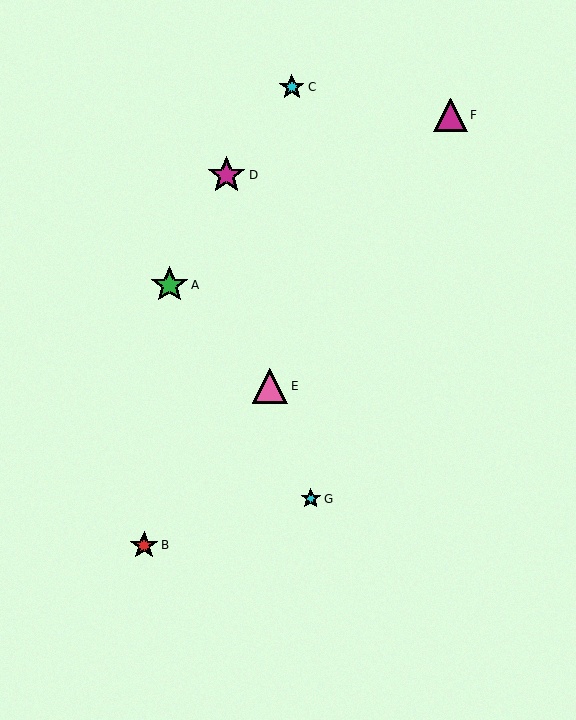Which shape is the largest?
The magenta star (labeled D) is the largest.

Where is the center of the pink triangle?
The center of the pink triangle is at (270, 386).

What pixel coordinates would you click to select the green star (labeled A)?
Click at (170, 285) to select the green star A.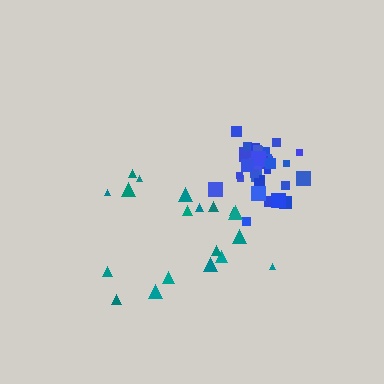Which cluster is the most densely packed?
Blue.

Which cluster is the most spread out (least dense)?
Teal.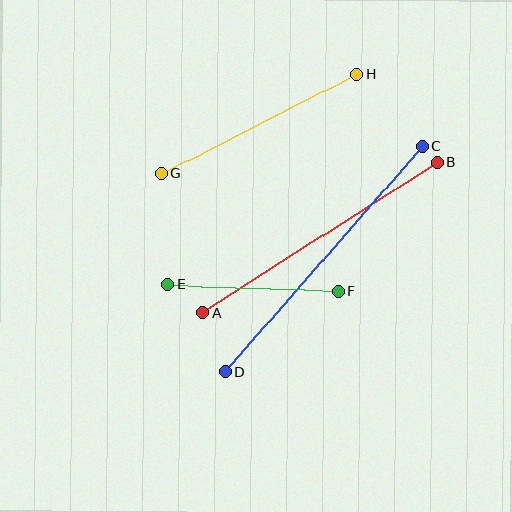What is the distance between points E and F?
The distance is approximately 171 pixels.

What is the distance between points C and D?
The distance is approximately 299 pixels.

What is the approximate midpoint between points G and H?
The midpoint is at approximately (259, 124) pixels.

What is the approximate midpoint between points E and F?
The midpoint is at approximately (253, 288) pixels.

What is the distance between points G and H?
The distance is approximately 220 pixels.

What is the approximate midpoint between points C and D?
The midpoint is at approximately (324, 259) pixels.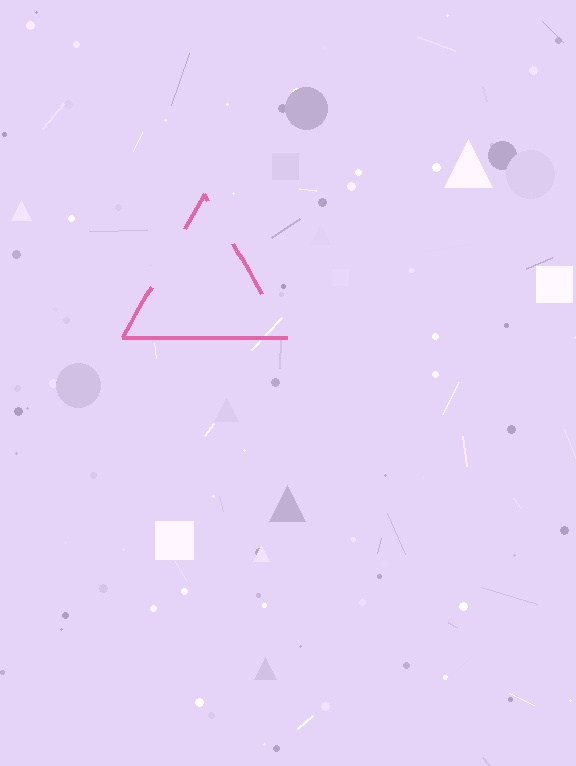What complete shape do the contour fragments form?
The contour fragments form a triangle.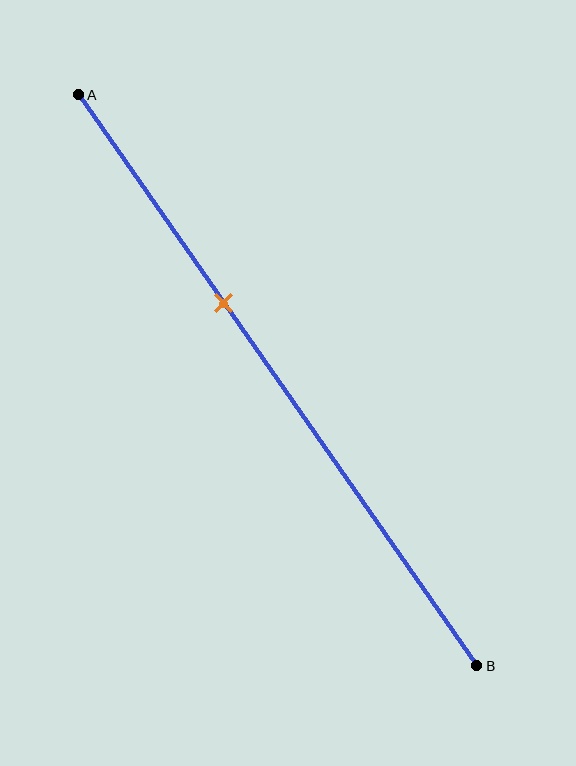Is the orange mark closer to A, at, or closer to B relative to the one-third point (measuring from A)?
The orange mark is closer to point B than the one-third point of segment AB.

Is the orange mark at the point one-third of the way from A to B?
No, the mark is at about 35% from A, not at the 33% one-third point.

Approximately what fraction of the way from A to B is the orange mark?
The orange mark is approximately 35% of the way from A to B.